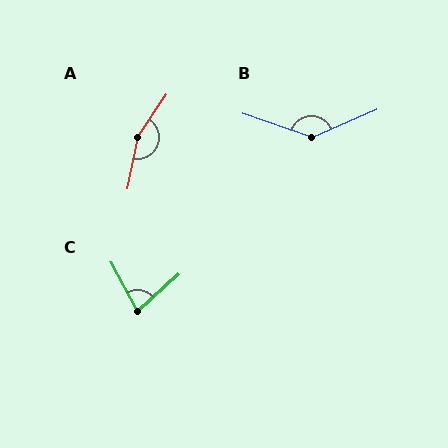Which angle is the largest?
A, at approximately 158 degrees.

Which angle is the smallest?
C, at approximately 76 degrees.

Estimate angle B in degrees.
Approximately 138 degrees.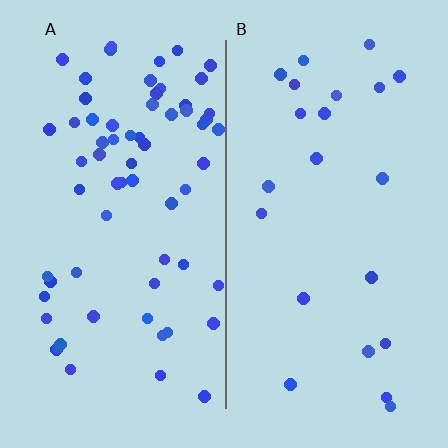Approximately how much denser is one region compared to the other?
Approximately 2.9× — region A over region B.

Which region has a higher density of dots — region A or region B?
A (the left).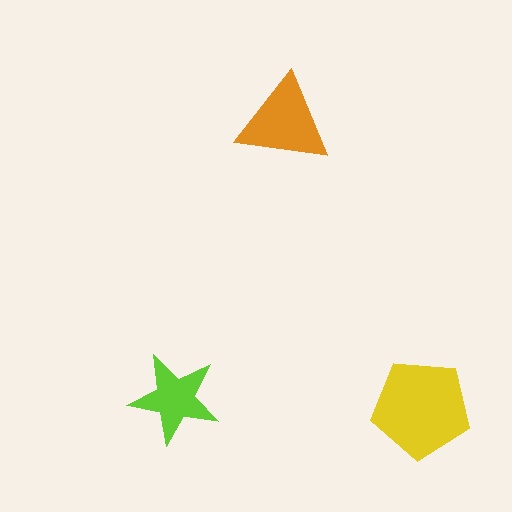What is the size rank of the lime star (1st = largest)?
3rd.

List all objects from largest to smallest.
The yellow pentagon, the orange triangle, the lime star.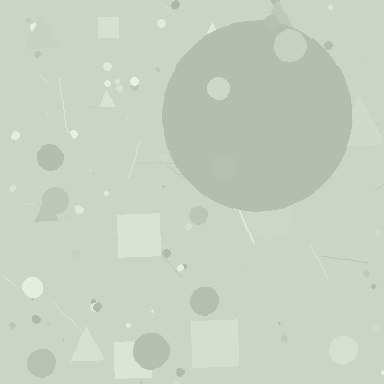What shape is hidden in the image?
A circle is hidden in the image.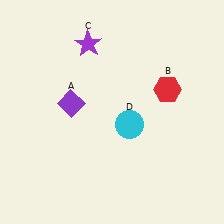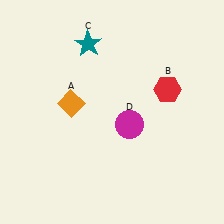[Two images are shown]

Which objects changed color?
A changed from purple to orange. C changed from purple to teal. D changed from cyan to magenta.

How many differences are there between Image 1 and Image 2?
There are 3 differences between the two images.